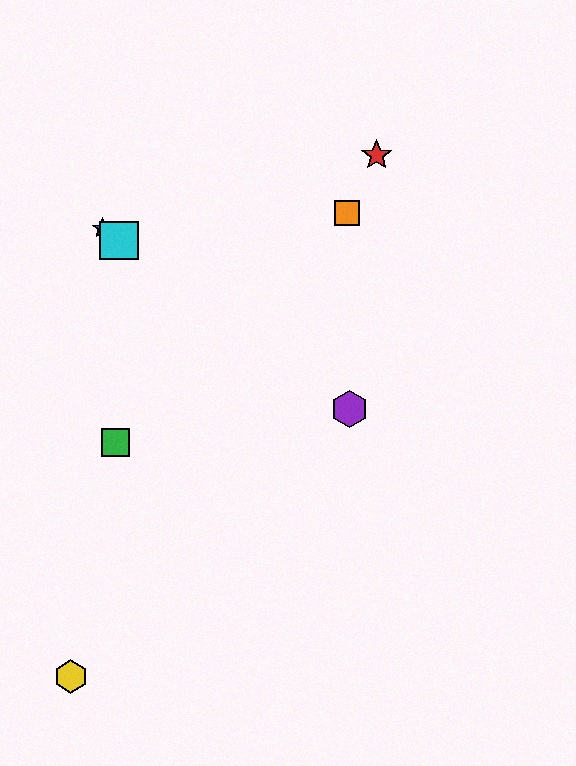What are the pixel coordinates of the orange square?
The orange square is at (347, 213).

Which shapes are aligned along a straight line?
The blue star, the purple hexagon, the cyan square are aligned along a straight line.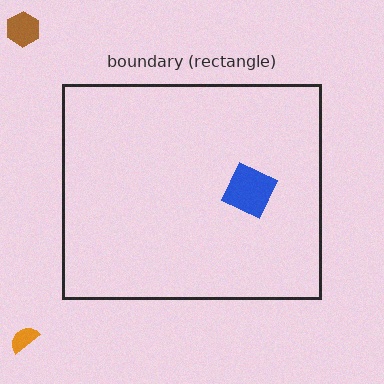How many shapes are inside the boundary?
1 inside, 2 outside.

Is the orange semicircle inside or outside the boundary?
Outside.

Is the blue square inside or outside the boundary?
Inside.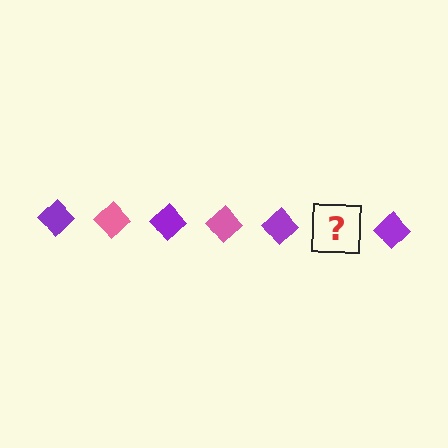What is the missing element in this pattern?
The missing element is a pink diamond.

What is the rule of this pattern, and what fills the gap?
The rule is that the pattern cycles through purple, pink diamonds. The gap should be filled with a pink diamond.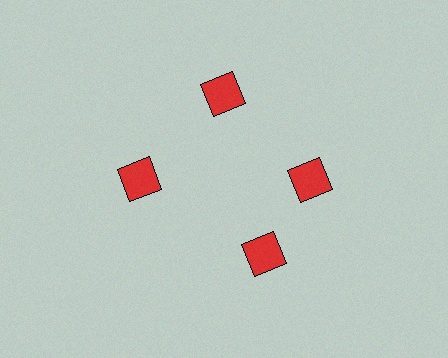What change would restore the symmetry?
The symmetry would be restored by rotating it back into even spacing with its neighbors so that all 4 squares sit at equal angles and equal distance from the center.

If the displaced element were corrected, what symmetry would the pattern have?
It would have 4-fold rotational symmetry — the pattern would map onto itself every 90 degrees.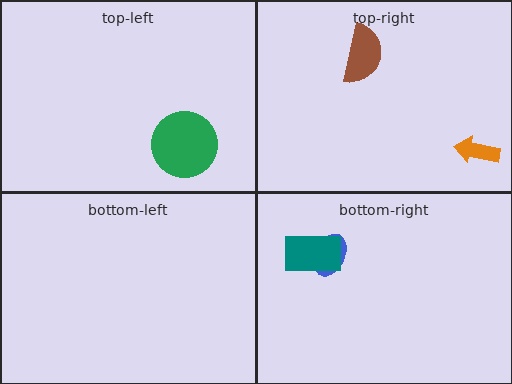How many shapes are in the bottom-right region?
2.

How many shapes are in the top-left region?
1.